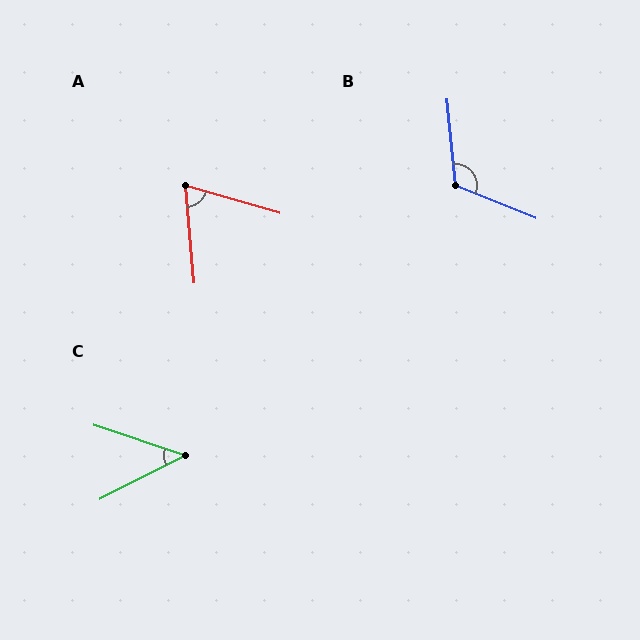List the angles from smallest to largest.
C (45°), A (69°), B (118°).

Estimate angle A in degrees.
Approximately 69 degrees.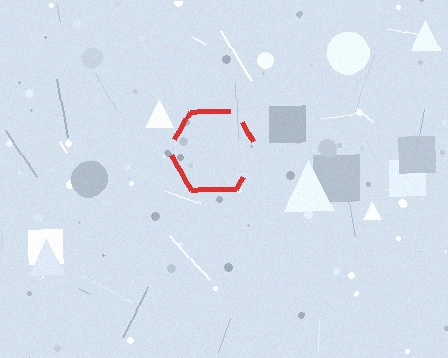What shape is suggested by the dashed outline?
The dashed outline suggests a hexagon.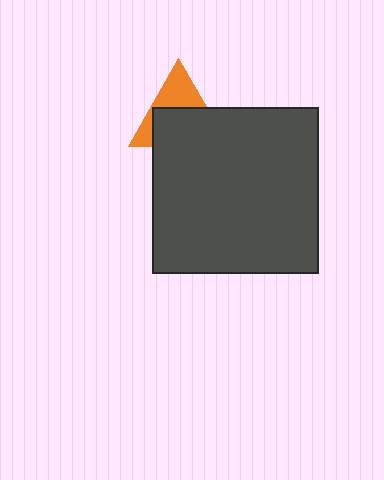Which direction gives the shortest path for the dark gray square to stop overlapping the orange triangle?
Moving down gives the shortest separation.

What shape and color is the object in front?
The object in front is a dark gray square.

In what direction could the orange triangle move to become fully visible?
The orange triangle could move up. That would shift it out from behind the dark gray square entirely.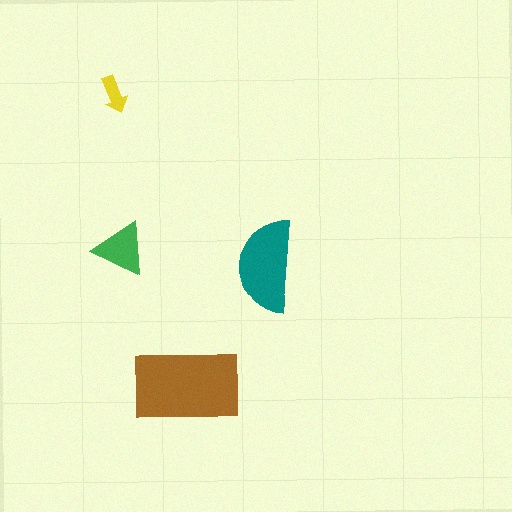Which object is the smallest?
The yellow arrow.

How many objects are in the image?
There are 4 objects in the image.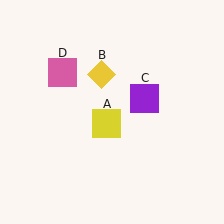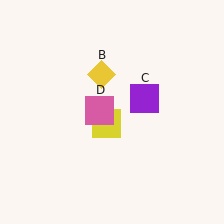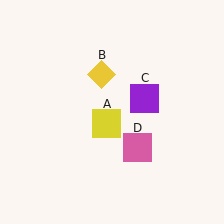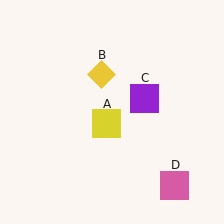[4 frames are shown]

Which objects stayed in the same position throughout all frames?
Yellow square (object A) and yellow diamond (object B) and purple square (object C) remained stationary.